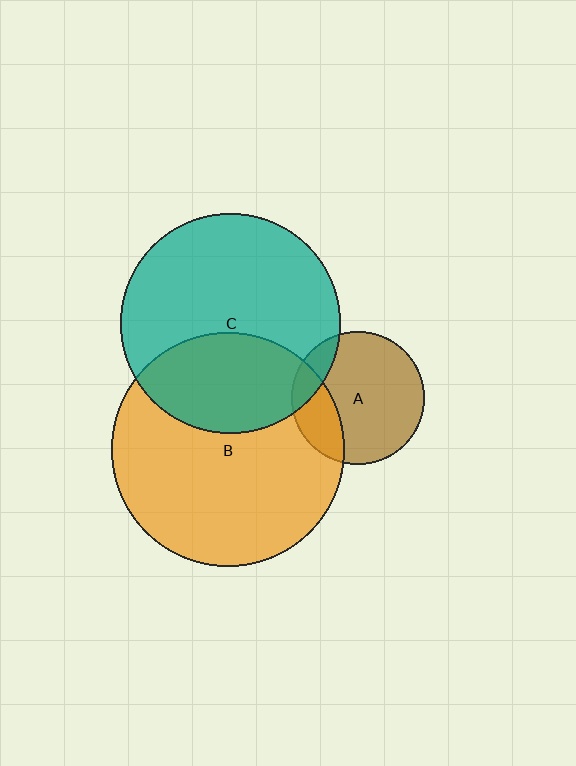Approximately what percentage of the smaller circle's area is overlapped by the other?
Approximately 25%.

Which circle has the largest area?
Circle B (orange).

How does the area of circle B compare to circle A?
Approximately 3.1 times.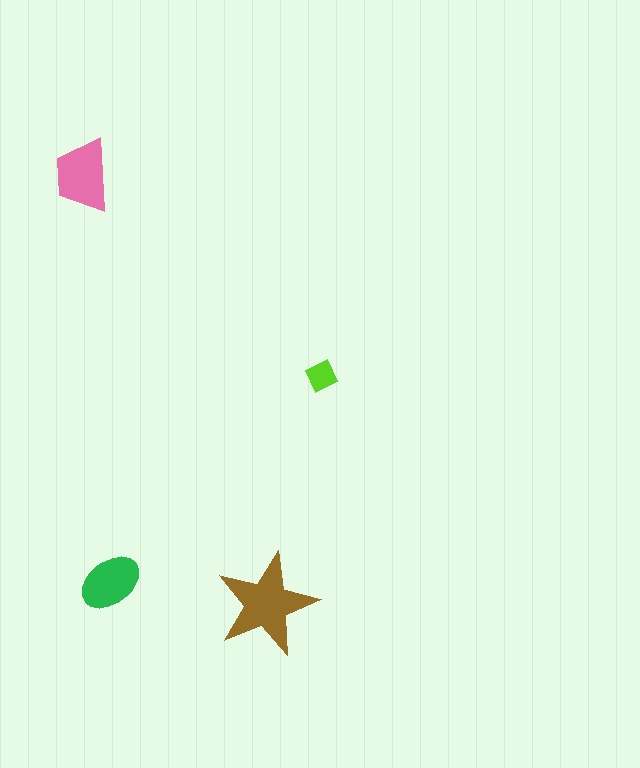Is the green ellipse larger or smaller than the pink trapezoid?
Smaller.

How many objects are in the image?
There are 4 objects in the image.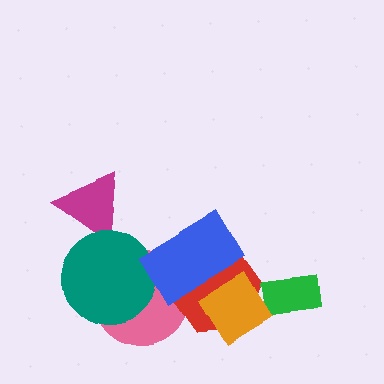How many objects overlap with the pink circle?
3 objects overlap with the pink circle.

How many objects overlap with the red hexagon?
3 objects overlap with the red hexagon.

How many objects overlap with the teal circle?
2 objects overlap with the teal circle.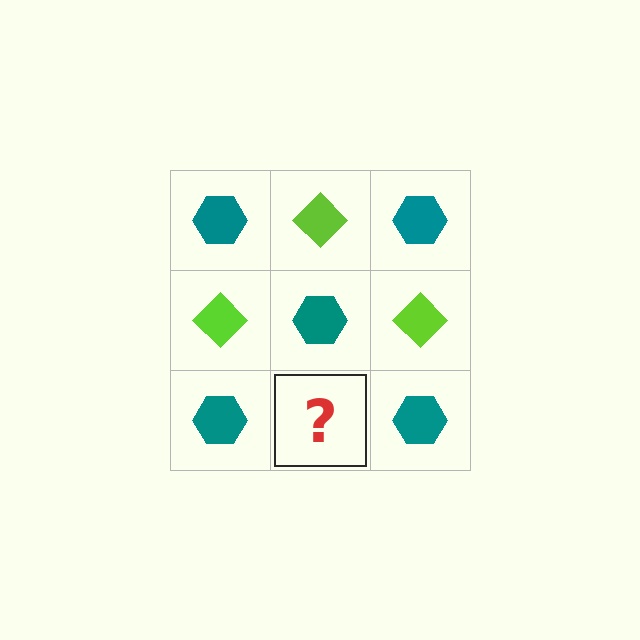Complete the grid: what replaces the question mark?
The question mark should be replaced with a lime diamond.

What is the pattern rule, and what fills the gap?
The rule is that it alternates teal hexagon and lime diamond in a checkerboard pattern. The gap should be filled with a lime diamond.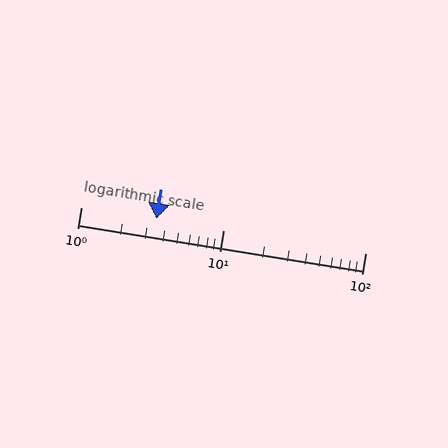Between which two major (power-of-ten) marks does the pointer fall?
The pointer is between 1 and 10.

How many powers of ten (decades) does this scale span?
The scale spans 2 decades, from 1 to 100.